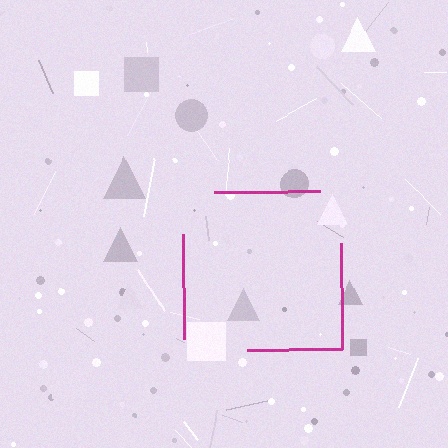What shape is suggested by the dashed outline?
The dashed outline suggests a square.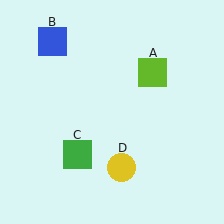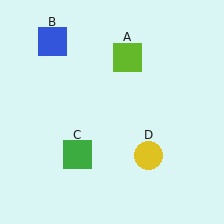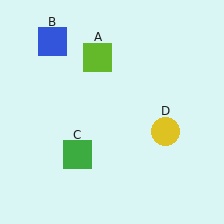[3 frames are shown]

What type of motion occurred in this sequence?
The lime square (object A), yellow circle (object D) rotated counterclockwise around the center of the scene.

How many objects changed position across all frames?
2 objects changed position: lime square (object A), yellow circle (object D).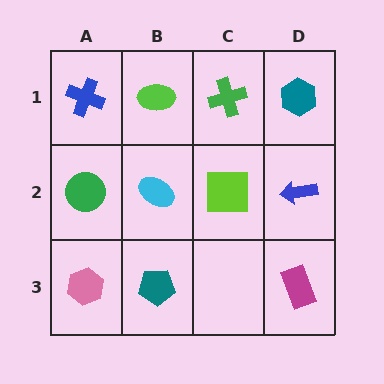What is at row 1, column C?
A green cross.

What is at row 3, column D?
A magenta rectangle.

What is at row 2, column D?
A blue arrow.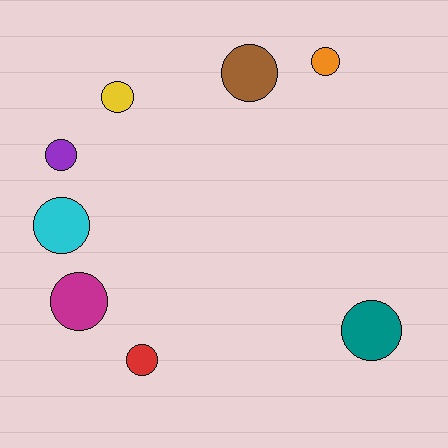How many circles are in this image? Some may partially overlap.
There are 8 circles.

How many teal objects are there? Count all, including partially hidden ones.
There is 1 teal object.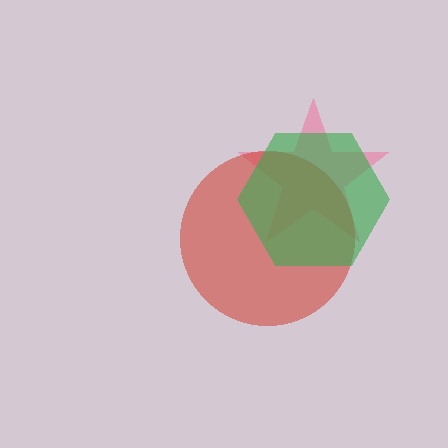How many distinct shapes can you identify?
There are 3 distinct shapes: a pink star, a red circle, a green hexagon.